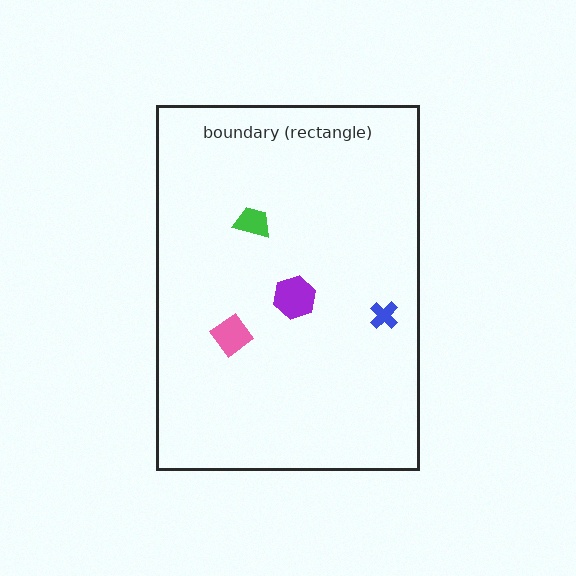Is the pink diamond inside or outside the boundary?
Inside.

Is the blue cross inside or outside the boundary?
Inside.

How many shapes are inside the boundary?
4 inside, 0 outside.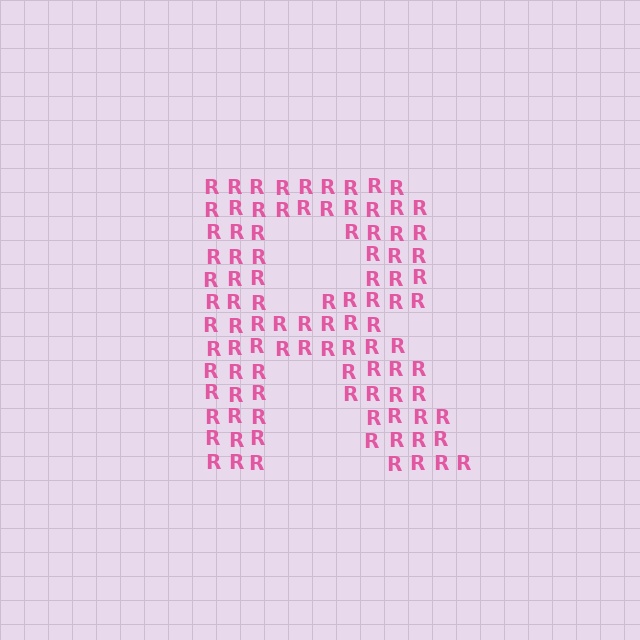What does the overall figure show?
The overall figure shows the letter R.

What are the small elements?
The small elements are letter R's.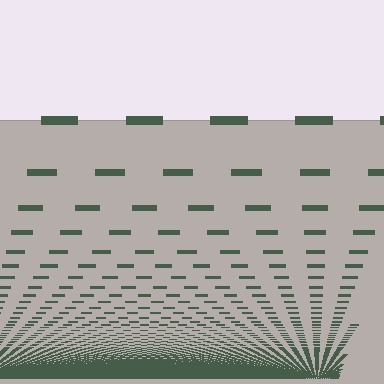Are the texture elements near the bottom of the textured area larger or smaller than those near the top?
Smaller. The gradient is inverted — elements near the bottom are smaller and denser.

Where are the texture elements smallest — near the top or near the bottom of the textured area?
Near the bottom.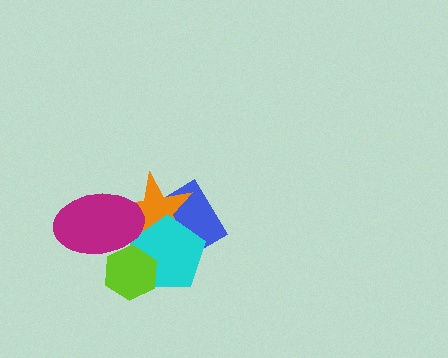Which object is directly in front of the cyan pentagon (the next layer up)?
The lime hexagon is directly in front of the cyan pentagon.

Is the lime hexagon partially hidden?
Yes, it is partially covered by another shape.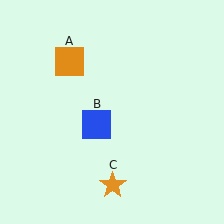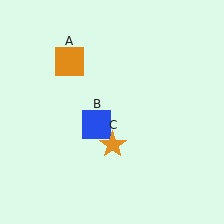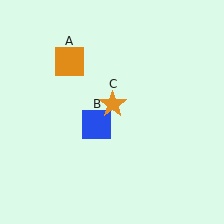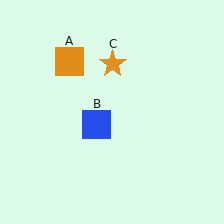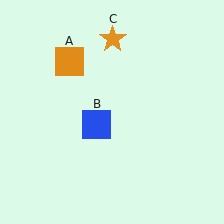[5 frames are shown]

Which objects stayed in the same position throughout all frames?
Orange square (object A) and blue square (object B) remained stationary.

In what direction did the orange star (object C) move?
The orange star (object C) moved up.